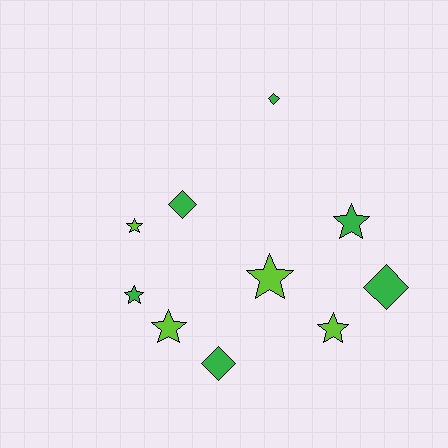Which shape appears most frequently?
Star, with 6 objects.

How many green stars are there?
There are 2 green stars.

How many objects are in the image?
There are 10 objects.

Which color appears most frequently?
Green, with 6 objects.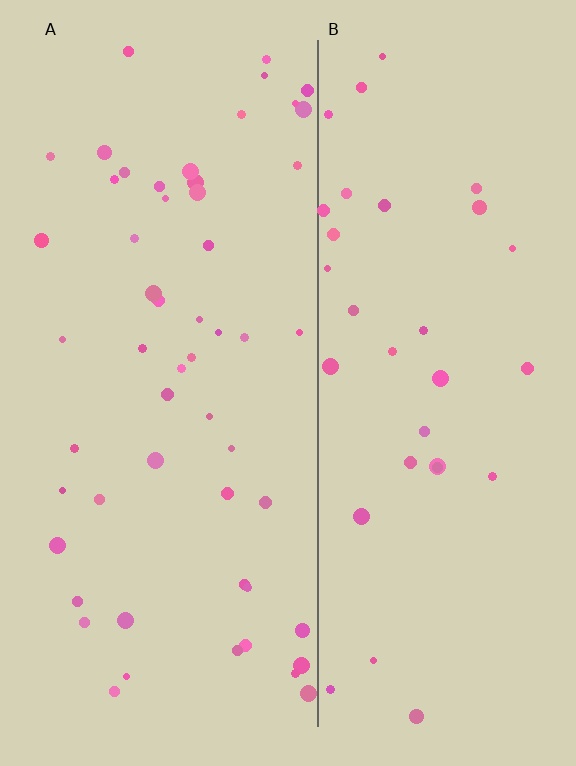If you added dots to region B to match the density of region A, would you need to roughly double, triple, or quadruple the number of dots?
Approximately double.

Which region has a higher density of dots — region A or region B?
A (the left).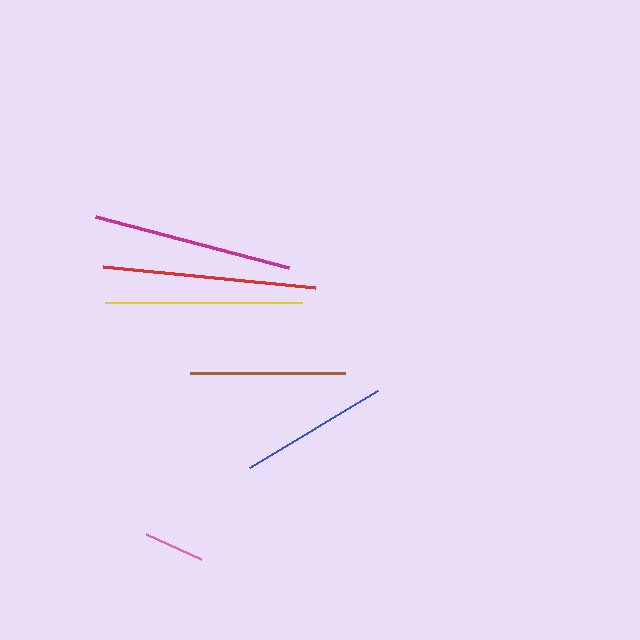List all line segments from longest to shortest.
From longest to shortest: red, magenta, yellow, brown, blue, pink.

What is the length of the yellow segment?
The yellow segment is approximately 196 pixels long.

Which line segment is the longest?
The red line is the longest at approximately 213 pixels.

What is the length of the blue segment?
The blue segment is approximately 150 pixels long.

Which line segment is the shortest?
The pink line is the shortest at approximately 60 pixels.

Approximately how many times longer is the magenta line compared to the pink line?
The magenta line is approximately 3.3 times the length of the pink line.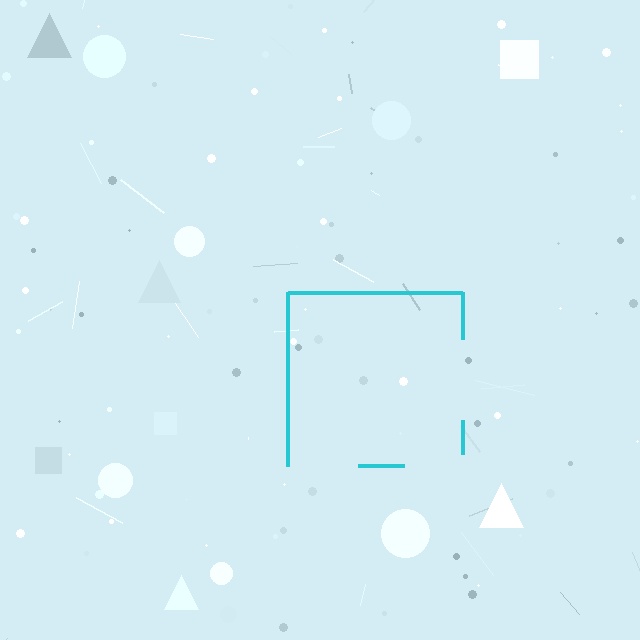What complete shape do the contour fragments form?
The contour fragments form a square.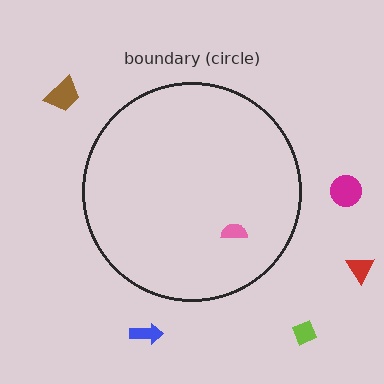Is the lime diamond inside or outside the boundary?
Outside.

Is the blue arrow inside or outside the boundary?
Outside.